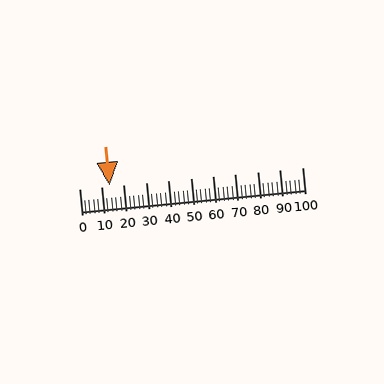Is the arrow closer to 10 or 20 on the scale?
The arrow is closer to 10.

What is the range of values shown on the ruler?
The ruler shows values from 0 to 100.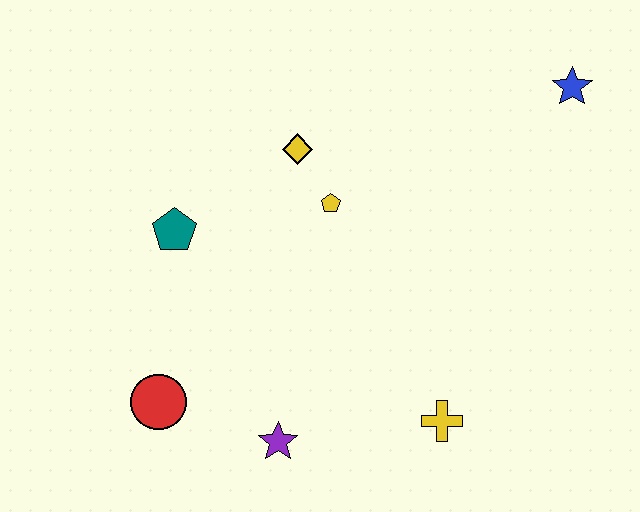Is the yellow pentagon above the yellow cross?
Yes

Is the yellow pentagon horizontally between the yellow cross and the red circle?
Yes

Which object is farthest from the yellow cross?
The blue star is farthest from the yellow cross.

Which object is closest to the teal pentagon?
The yellow diamond is closest to the teal pentagon.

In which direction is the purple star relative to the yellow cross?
The purple star is to the left of the yellow cross.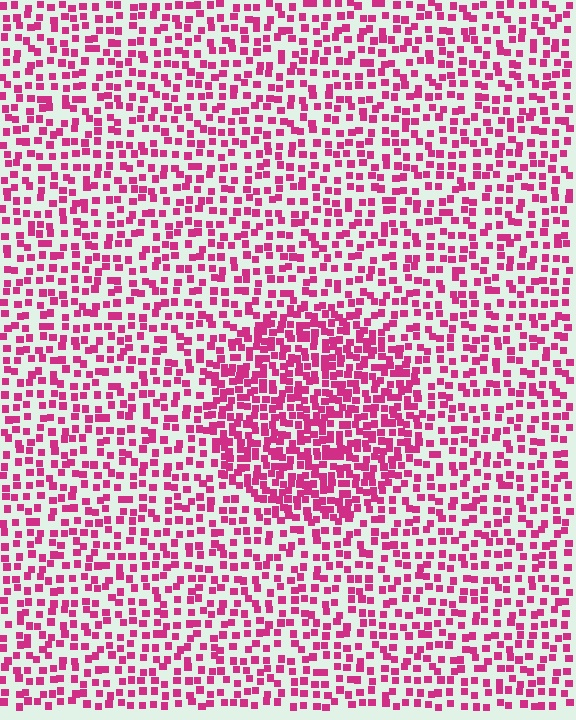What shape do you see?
I see a circle.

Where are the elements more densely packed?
The elements are more densely packed inside the circle boundary.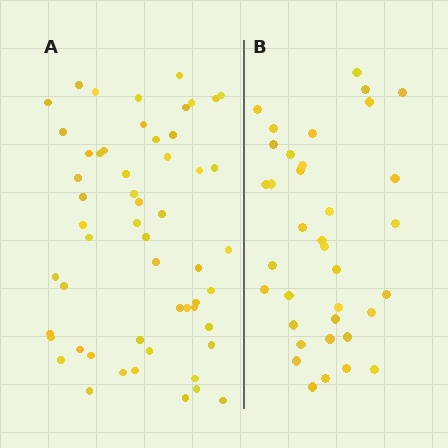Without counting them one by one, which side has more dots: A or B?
Region A (the left region) has more dots.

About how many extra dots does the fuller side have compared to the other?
Region A has approximately 20 more dots than region B.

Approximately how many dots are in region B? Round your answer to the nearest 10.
About 40 dots. (The exact count is 36, which rounds to 40.)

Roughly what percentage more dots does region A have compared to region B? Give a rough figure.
About 55% more.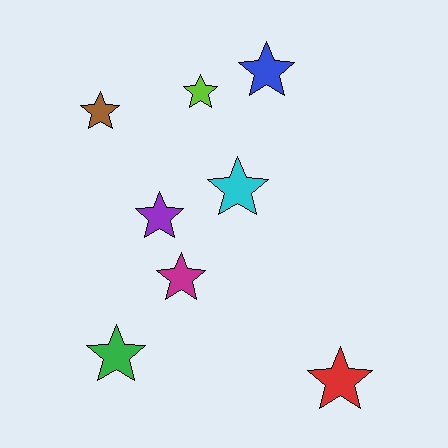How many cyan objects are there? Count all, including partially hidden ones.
There is 1 cyan object.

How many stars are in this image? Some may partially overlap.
There are 8 stars.